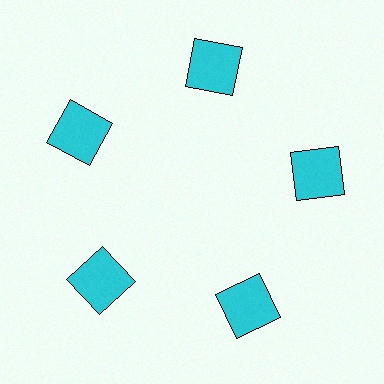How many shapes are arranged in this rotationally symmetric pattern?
There are 5 shapes, arranged in 5 groups of 1.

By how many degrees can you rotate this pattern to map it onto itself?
The pattern maps onto itself every 72 degrees of rotation.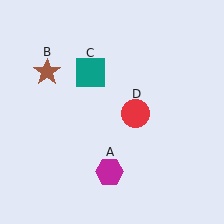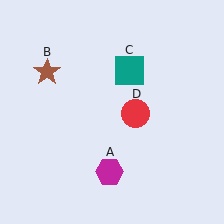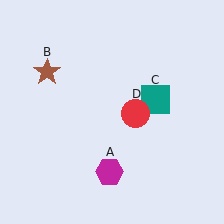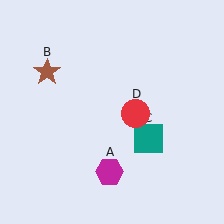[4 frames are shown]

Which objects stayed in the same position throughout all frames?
Magenta hexagon (object A) and brown star (object B) and red circle (object D) remained stationary.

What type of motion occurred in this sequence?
The teal square (object C) rotated clockwise around the center of the scene.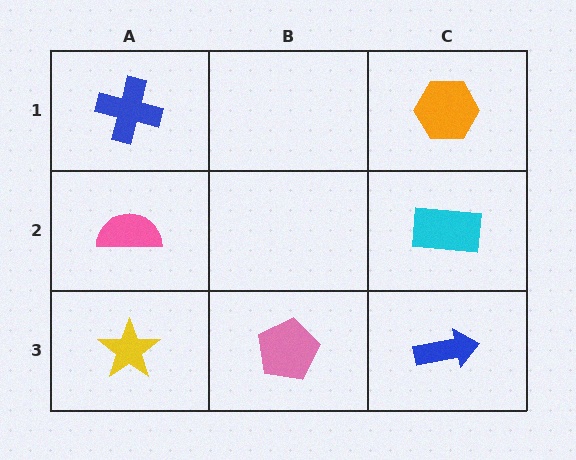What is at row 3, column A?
A yellow star.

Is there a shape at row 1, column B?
No, that cell is empty.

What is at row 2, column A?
A pink semicircle.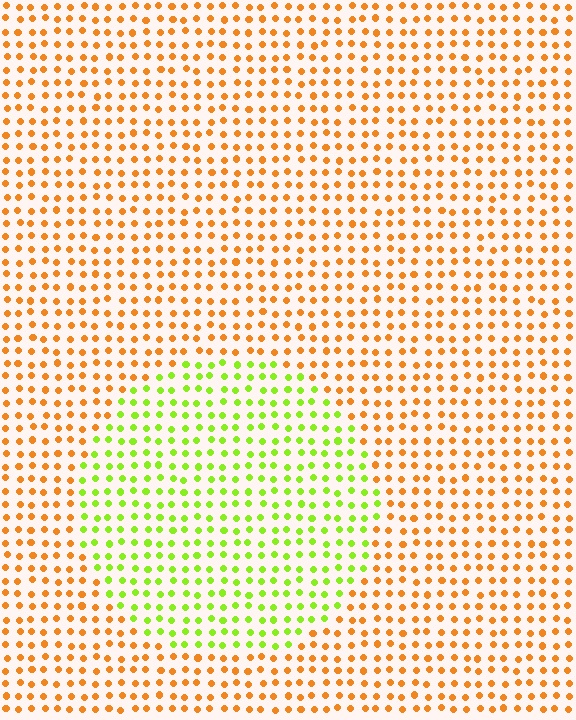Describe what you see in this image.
The image is filled with small orange elements in a uniform arrangement. A circle-shaped region is visible where the elements are tinted to a slightly different hue, forming a subtle color boundary.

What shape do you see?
I see a circle.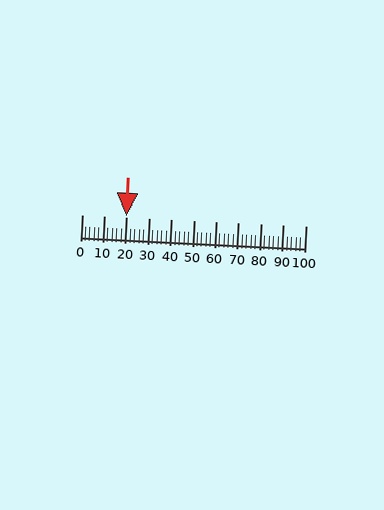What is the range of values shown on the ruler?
The ruler shows values from 0 to 100.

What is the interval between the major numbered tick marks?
The major tick marks are spaced 10 units apart.